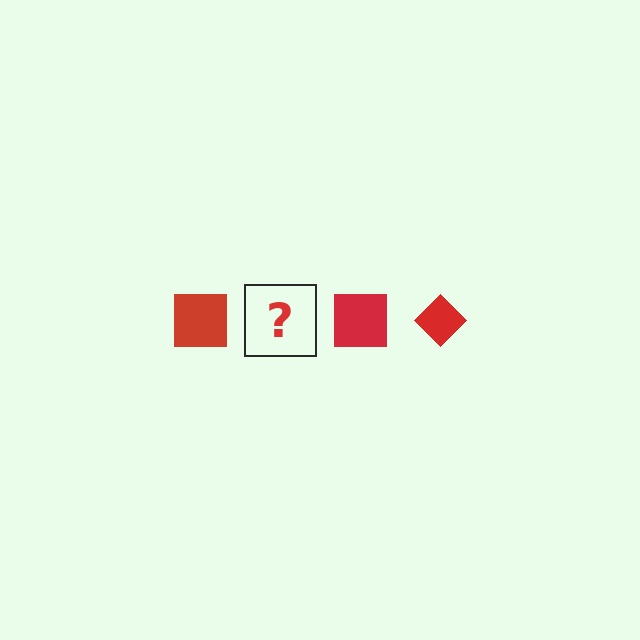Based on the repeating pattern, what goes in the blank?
The blank should be a red diamond.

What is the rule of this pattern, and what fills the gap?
The rule is that the pattern cycles through square, diamond shapes in red. The gap should be filled with a red diamond.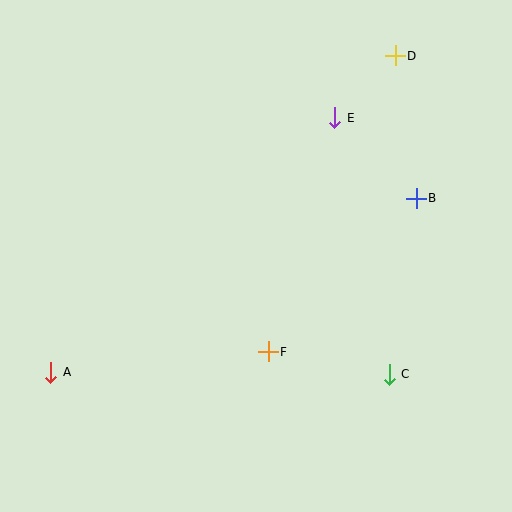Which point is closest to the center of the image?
Point F at (268, 352) is closest to the center.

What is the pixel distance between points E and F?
The distance between E and F is 243 pixels.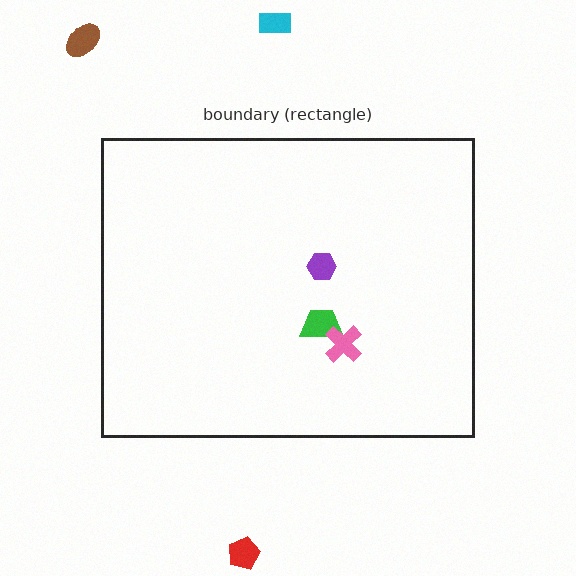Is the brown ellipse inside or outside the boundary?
Outside.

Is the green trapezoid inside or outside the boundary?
Inside.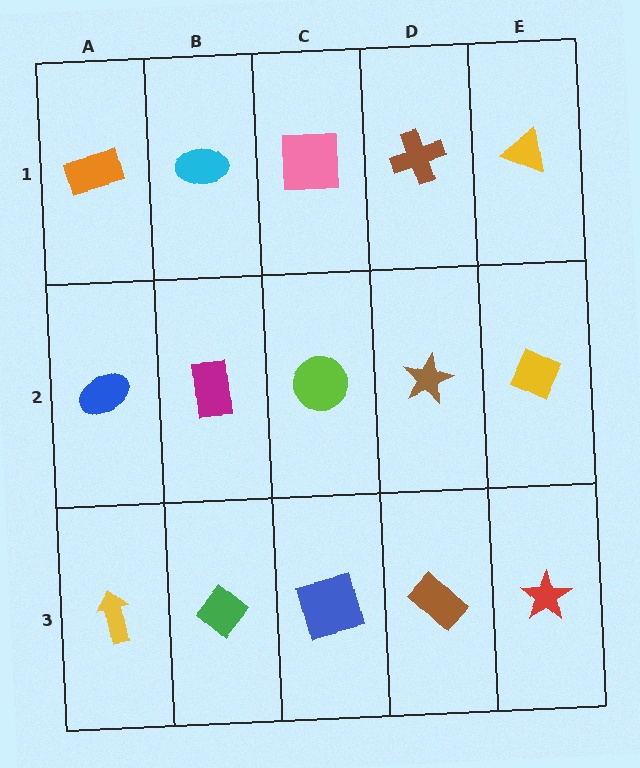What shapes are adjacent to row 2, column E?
A yellow triangle (row 1, column E), a red star (row 3, column E), a brown star (row 2, column D).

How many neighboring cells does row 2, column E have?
3.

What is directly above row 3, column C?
A lime circle.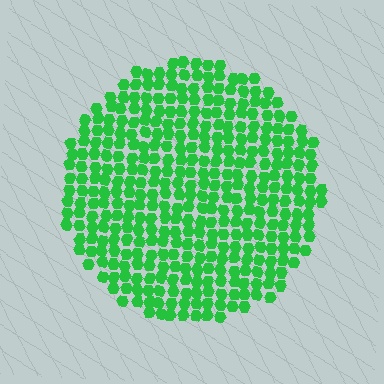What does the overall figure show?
The overall figure shows a circle.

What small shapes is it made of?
It is made of small hexagons.